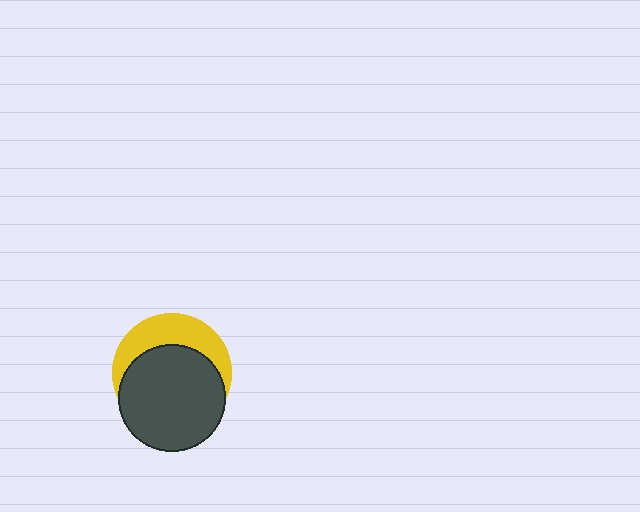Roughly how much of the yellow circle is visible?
A small part of it is visible (roughly 35%).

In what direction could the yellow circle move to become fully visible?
The yellow circle could move up. That would shift it out from behind the dark gray circle entirely.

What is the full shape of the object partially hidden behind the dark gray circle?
The partially hidden object is a yellow circle.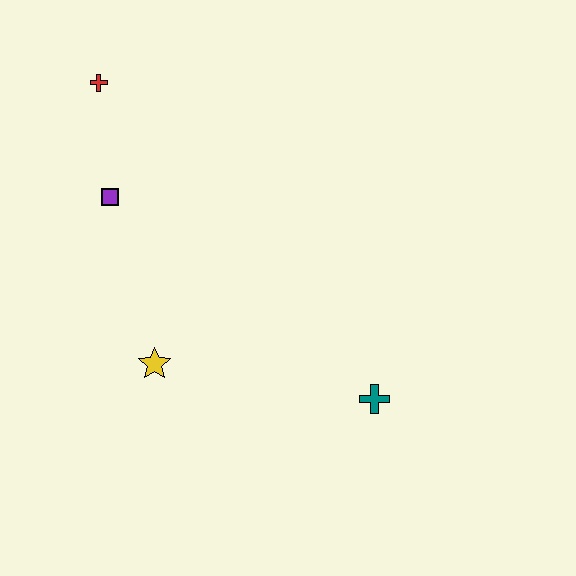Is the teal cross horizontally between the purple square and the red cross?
No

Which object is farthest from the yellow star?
The red cross is farthest from the yellow star.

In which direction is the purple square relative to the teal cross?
The purple square is to the left of the teal cross.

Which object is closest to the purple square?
The red cross is closest to the purple square.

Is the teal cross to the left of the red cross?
No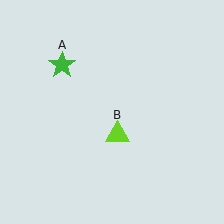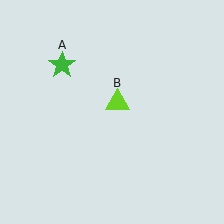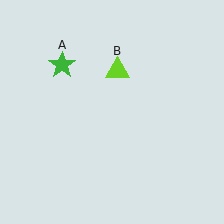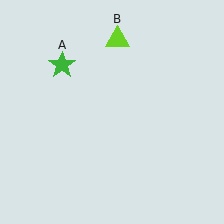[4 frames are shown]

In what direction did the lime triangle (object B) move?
The lime triangle (object B) moved up.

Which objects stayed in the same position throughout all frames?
Green star (object A) remained stationary.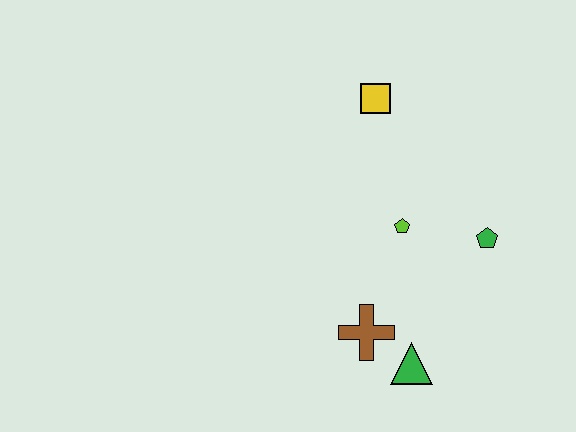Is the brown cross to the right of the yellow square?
No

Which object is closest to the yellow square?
The lime pentagon is closest to the yellow square.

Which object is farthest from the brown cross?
The yellow square is farthest from the brown cross.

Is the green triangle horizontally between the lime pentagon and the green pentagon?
Yes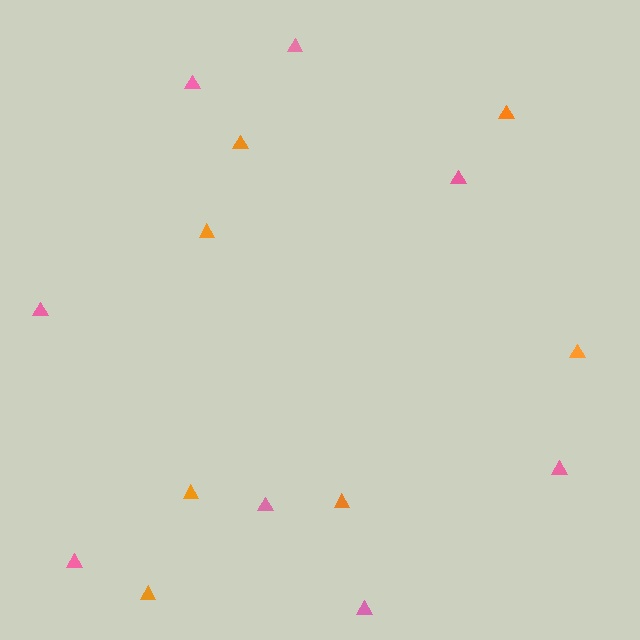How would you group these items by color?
There are 2 groups: one group of pink triangles (8) and one group of orange triangles (7).